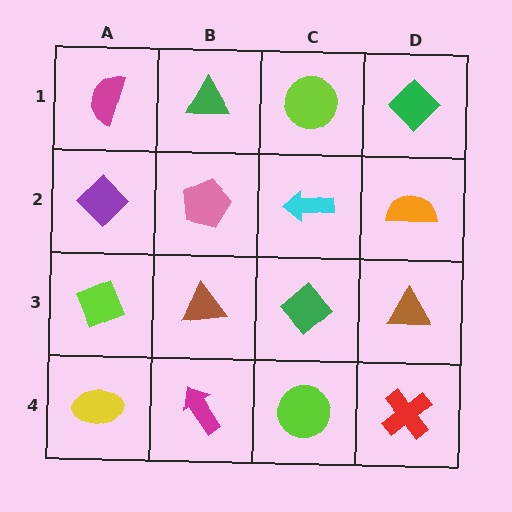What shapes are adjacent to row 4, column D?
A brown triangle (row 3, column D), a lime circle (row 4, column C).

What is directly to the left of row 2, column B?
A purple diamond.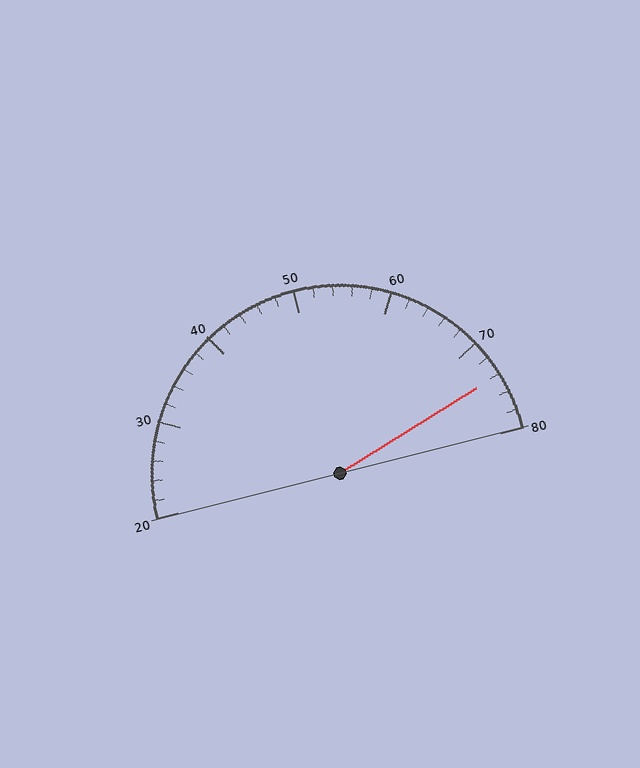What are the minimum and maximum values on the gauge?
The gauge ranges from 20 to 80.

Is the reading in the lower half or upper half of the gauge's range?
The reading is in the upper half of the range (20 to 80).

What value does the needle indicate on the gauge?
The needle indicates approximately 74.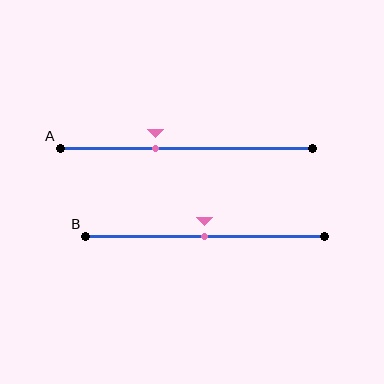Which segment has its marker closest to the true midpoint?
Segment B has its marker closest to the true midpoint.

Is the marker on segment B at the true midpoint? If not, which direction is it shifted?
Yes, the marker on segment B is at the true midpoint.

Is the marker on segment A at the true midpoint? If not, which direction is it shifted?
No, the marker on segment A is shifted to the left by about 12% of the segment length.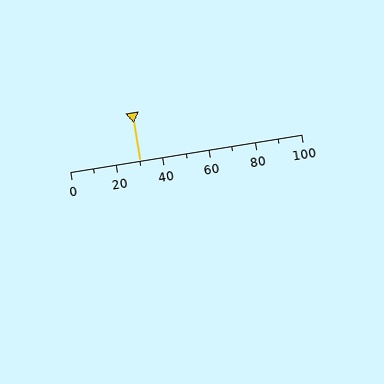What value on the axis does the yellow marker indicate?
The marker indicates approximately 30.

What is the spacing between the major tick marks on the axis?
The major ticks are spaced 20 apart.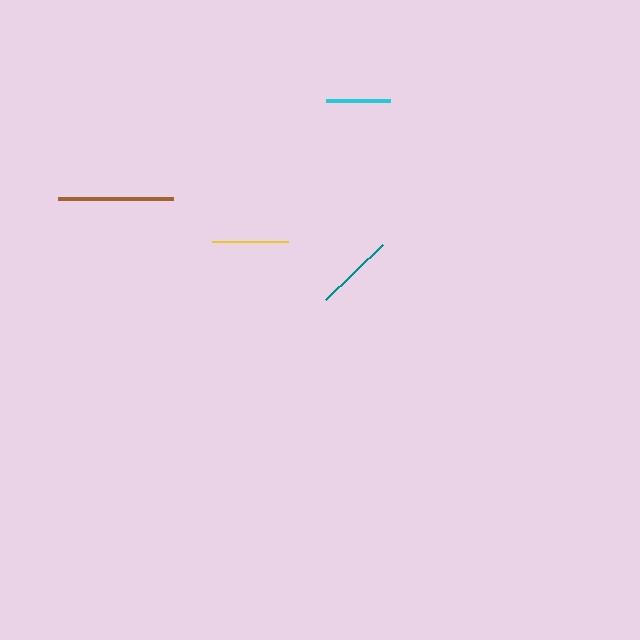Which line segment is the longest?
The brown line is the longest at approximately 115 pixels.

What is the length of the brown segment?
The brown segment is approximately 115 pixels long.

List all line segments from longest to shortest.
From longest to shortest: brown, teal, yellow, cyan.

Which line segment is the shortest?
The cyan line is the shortest at approximately 64 pixels.